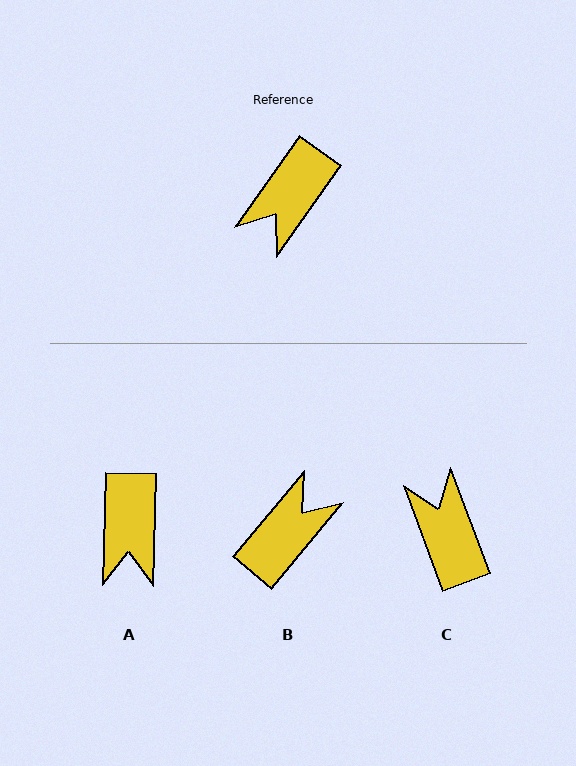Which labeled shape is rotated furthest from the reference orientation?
B, about 176 degrees away.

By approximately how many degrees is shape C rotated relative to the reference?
Approximately 124 degrees clockwise.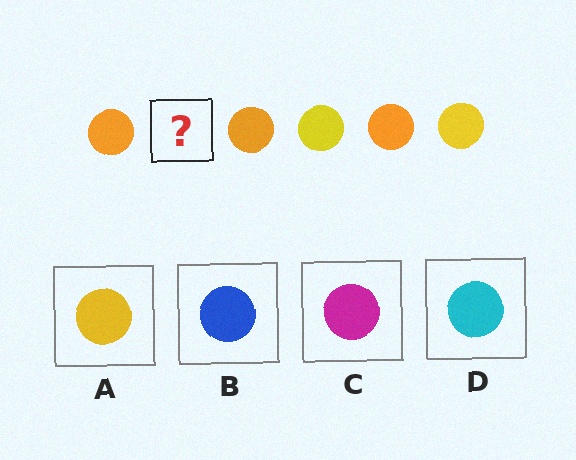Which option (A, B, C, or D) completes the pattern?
A.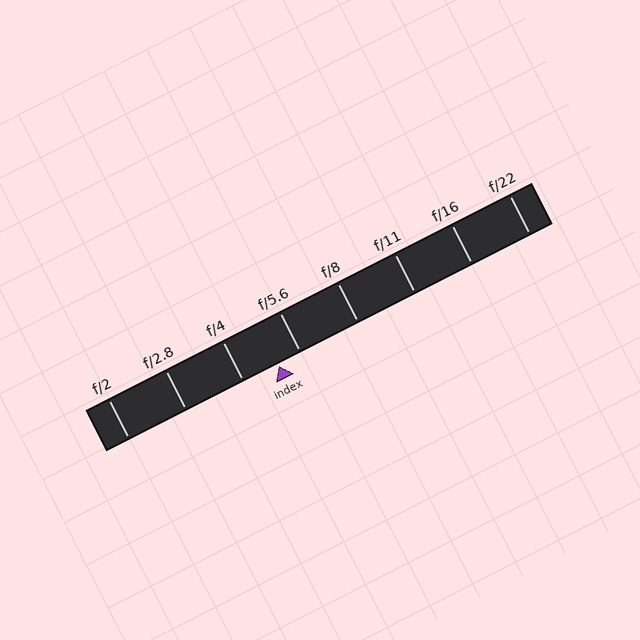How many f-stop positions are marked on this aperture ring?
There are 8 f-stop positions marked.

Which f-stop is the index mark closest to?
The index mark is closest to f/5.6.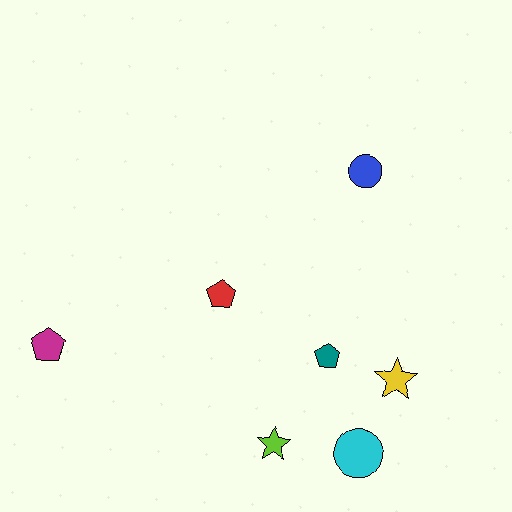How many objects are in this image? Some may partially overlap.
There are 7 objects.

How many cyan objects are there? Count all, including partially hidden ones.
There is 1 cyan object.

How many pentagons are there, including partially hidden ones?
There are 3 pentagons.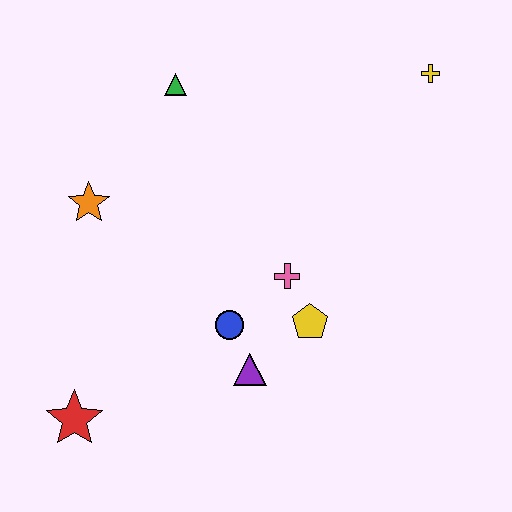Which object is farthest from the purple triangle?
The yellow cross is farthest from the purple triangle.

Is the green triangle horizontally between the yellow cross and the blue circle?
No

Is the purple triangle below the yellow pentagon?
Yes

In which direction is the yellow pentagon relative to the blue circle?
The yellow pentagon is to the right of the blue circle.